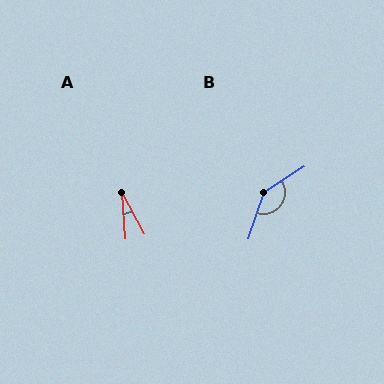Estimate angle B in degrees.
Approximately 141 degrees.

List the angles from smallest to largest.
A (24°), B (141°).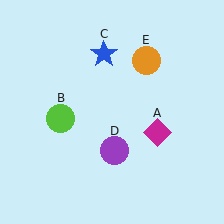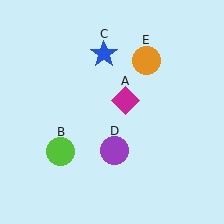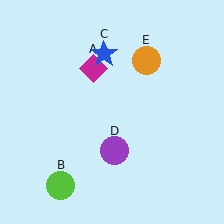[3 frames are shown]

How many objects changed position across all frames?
2 objects changed position: magenta diamond (object A), lime circle (object B).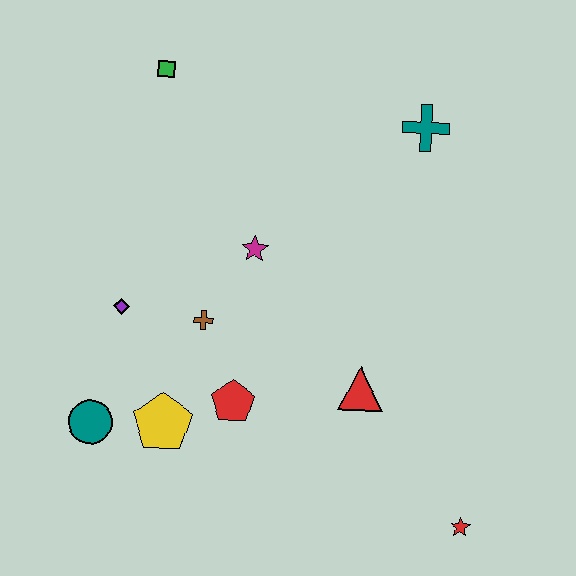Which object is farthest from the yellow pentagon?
The teal cross is farthest from the yellow pentagon.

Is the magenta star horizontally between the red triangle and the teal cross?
No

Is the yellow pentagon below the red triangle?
Yes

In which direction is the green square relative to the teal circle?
The green square is above the teal circle.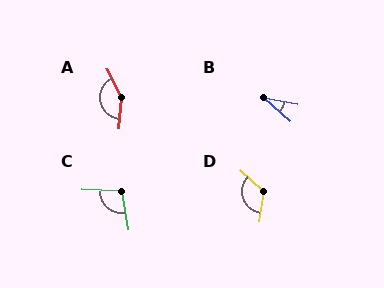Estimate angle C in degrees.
Approximately 102 degrees.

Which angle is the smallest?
B, at approximately 32 degrees.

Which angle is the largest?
A, at approximately 148 degrees.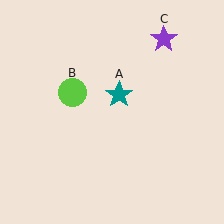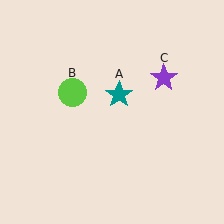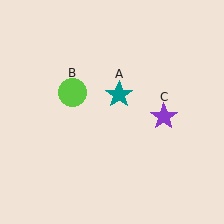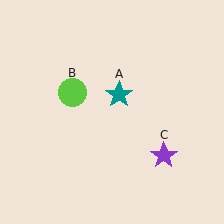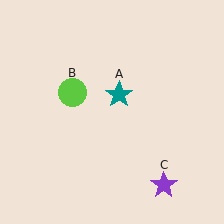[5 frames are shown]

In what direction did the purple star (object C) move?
The purple star (object C) moved down.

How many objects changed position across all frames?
1 object changed position: purple star (object C).